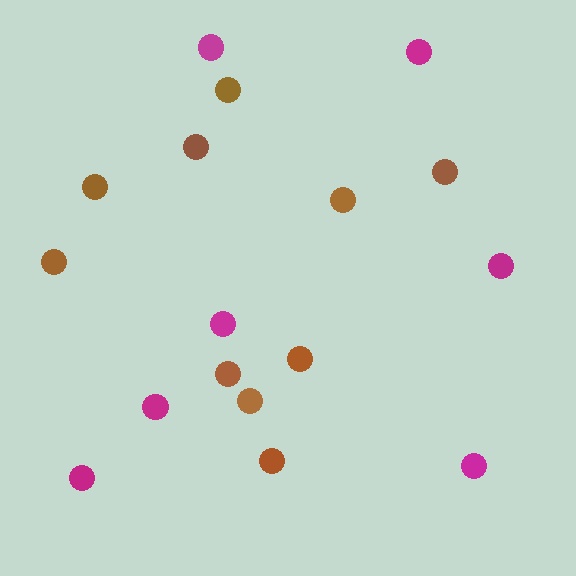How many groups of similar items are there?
There are 2 groups: one group of magenta circles (7) and one group of brown circles (10).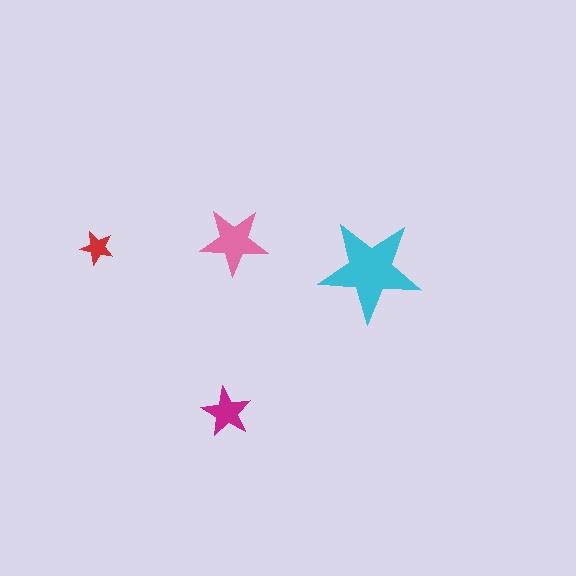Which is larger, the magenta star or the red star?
The magenta one.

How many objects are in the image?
There are 4 objects in the image.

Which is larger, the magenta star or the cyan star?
The cyan one.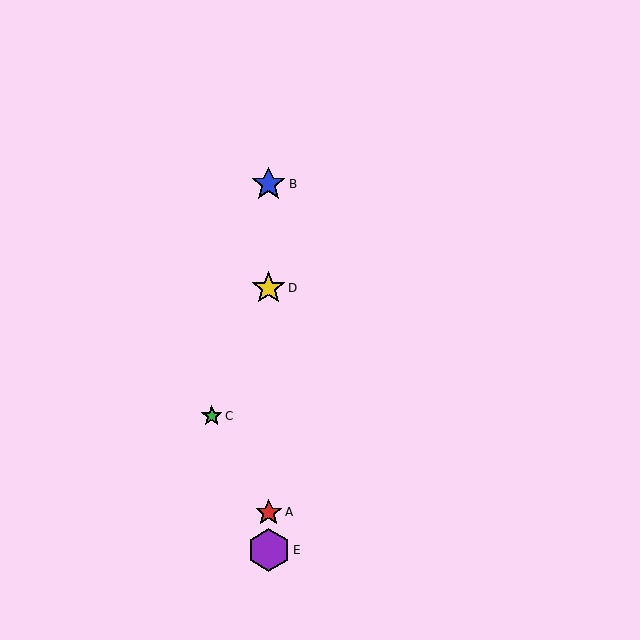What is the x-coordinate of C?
Object C is at x≈212.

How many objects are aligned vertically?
4 objects (A, B, D, E) are aligned vertically.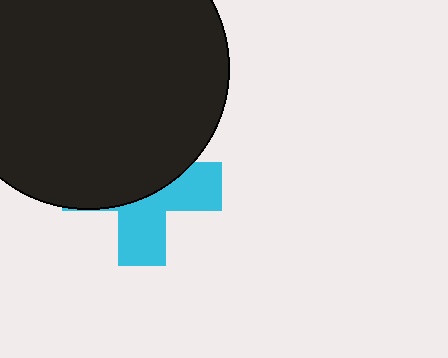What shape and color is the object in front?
The object in front is a black circle.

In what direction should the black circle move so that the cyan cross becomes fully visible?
The black circle should move up. That is the shortest direction to clear the overlap and leave the cyan cross fully visible.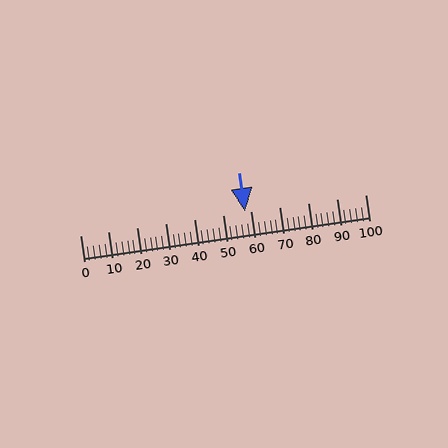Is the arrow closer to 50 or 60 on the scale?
The arrow is closer to 60.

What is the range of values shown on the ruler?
The ruler shows values from 0 to 100.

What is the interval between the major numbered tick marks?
The major tick marks are spaced 10 units apart.